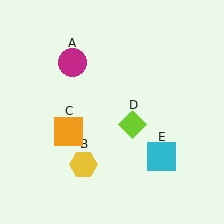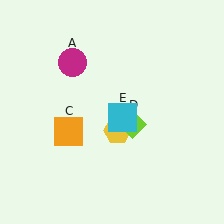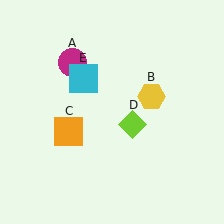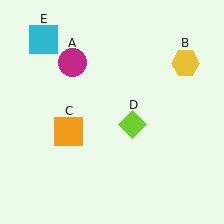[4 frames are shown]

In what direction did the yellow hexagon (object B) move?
The yellow hexagon (object B) moved up and to the right.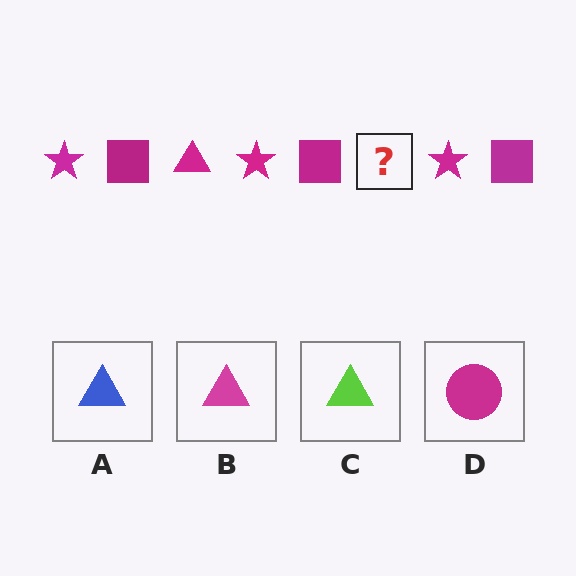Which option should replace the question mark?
Option B.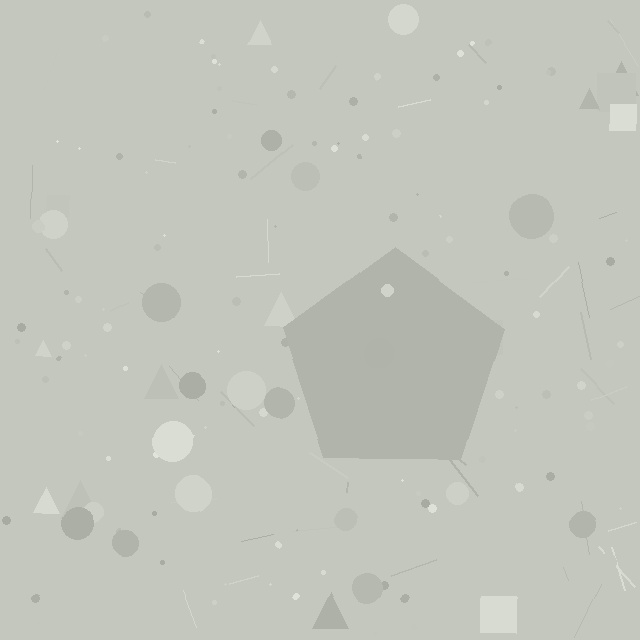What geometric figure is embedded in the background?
A pentagon is embedded in the background.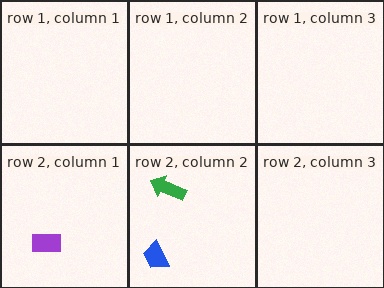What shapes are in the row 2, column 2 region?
The green arrow, the blue trapezoid.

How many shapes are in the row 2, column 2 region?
2.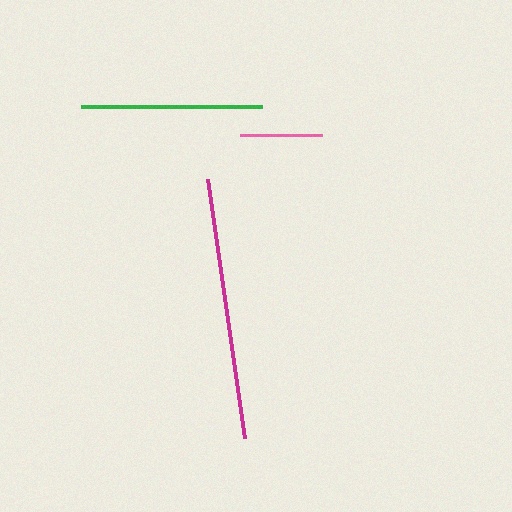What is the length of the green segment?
The green segment is approximately 181 pixels long.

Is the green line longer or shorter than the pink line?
The green line is longer than the pink line.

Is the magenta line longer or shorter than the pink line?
The magenta line is longer than the pink line.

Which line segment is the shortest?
The pink line is the shortest at approximately 81 pixels.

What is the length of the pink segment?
The pink segment is approximately 81 pixels long.